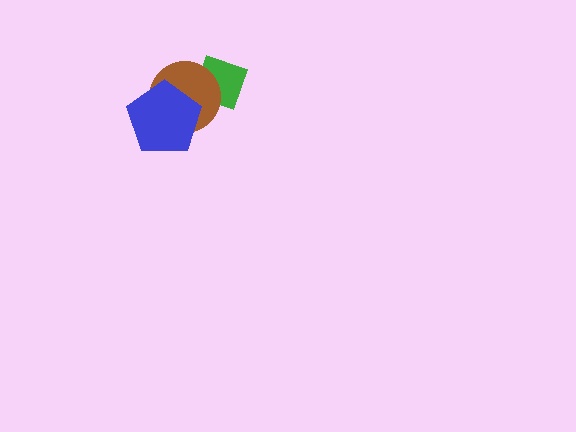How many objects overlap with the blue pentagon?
1 object overlaps with the blue pentagon.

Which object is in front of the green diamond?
The brown circle is in front of the green diamond.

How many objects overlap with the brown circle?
2 objects overlap with the brown circle.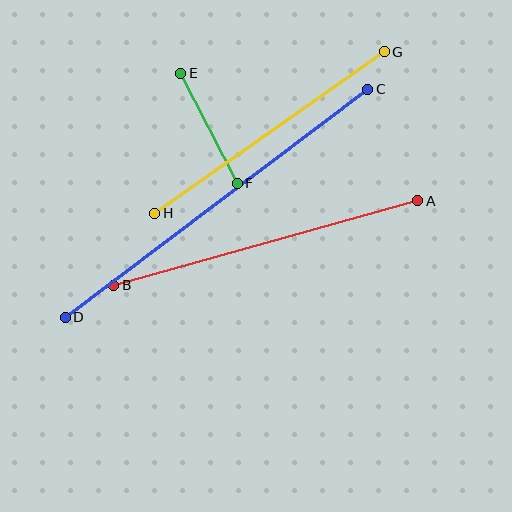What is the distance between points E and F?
The distance is approximately 124 pixels.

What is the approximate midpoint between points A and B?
The midpoint is at approximately (266, 243) pixels.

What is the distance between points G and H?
The distance is approximately 281 pixels.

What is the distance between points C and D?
The distance is approximately 379 pixels.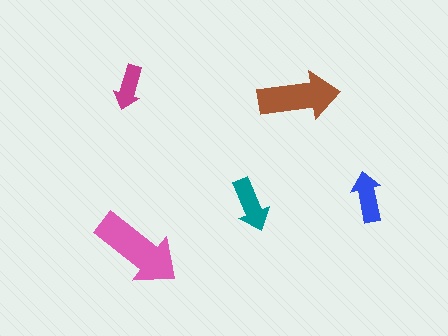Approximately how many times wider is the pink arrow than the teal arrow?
About 1.5 times wider.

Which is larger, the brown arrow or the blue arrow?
The brown one.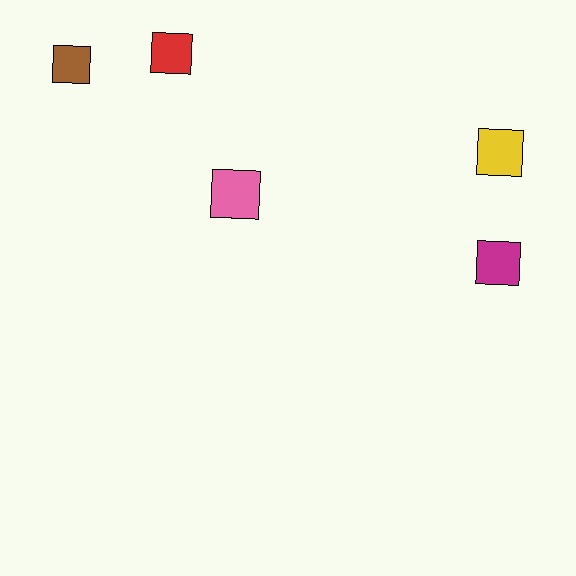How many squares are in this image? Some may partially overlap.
There are 5 squares.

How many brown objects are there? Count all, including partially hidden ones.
There is 1 brown object.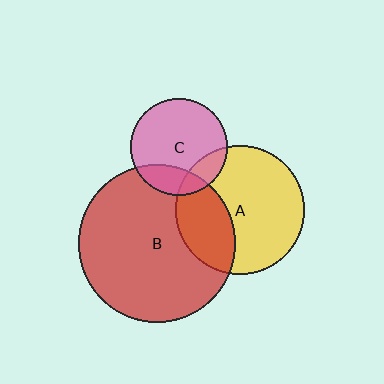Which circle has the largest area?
Circle B (red).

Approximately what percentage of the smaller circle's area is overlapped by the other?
Approximately 15%.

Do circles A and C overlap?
Yes.